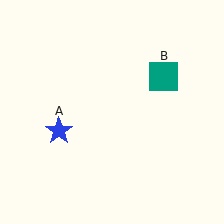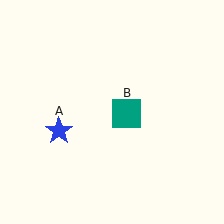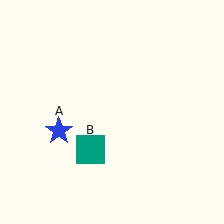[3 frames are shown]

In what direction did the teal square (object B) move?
The teal square (object B) moved down and to the left.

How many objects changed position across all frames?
1 object changed position: teal square (object B).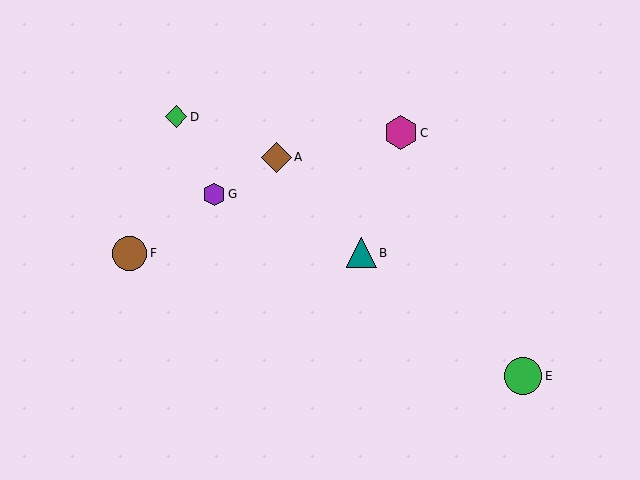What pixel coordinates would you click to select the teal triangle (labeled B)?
Click at (361, 253) to select the teal triangle B.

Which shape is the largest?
The green circle (labeled E) is the largest.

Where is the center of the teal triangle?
The center of the teal triangle is at (361, 253).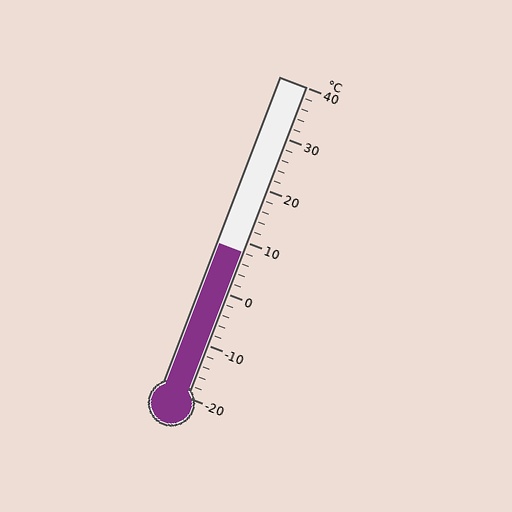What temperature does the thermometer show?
The thermometer shows approximately 8°C.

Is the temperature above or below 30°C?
The temperature is below 30°C.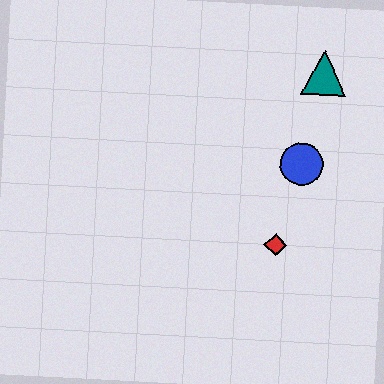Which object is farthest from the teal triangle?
The red diamond is farthest from the teal triangle.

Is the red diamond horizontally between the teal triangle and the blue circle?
No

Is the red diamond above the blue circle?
No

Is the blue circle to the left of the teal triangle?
Yes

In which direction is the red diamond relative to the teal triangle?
The red diamond is below the teal triangle.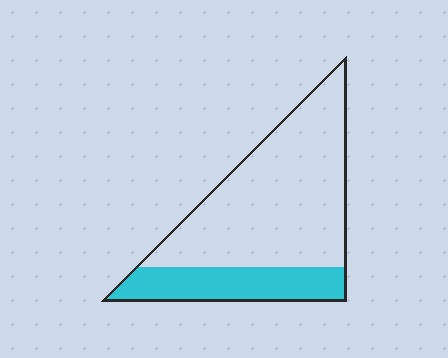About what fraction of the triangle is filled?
About one quarter (1/4).